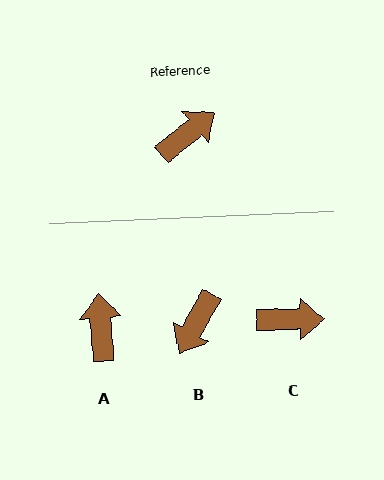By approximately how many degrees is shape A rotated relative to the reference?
Approximately 55 degrees counter-clockwise.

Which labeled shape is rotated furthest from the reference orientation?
B, about 158 degrees away.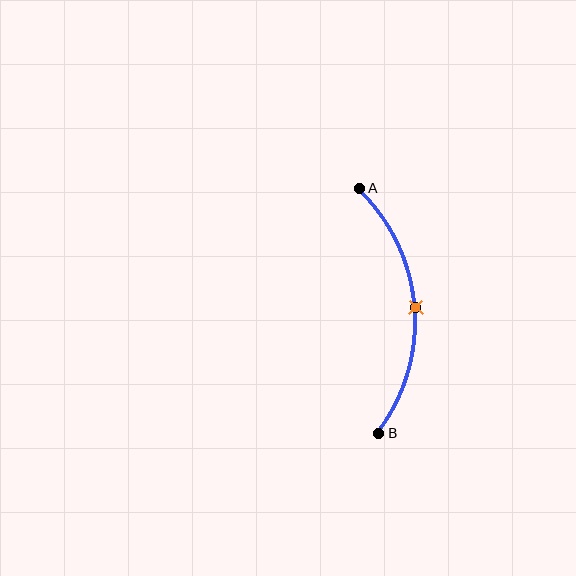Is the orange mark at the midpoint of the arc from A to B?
Yes. The orange mark lies on the arc at equal arc-length from both A and B — it is the arc midpoint.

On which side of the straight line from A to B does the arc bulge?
The arc bulges to the right of the straight line connecting A and B.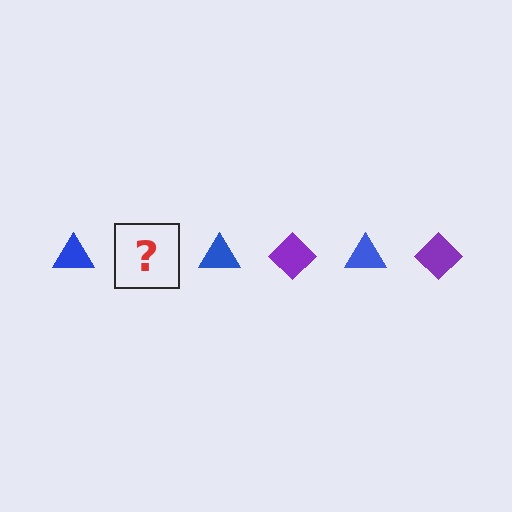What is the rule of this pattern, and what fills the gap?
The rule is that the pattern alternates between blue triangle and purple diamond. The gap should be filled with a purple diamond.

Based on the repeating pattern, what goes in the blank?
The blank should be a purple diamond.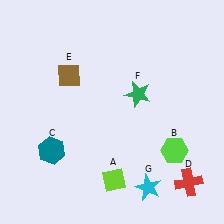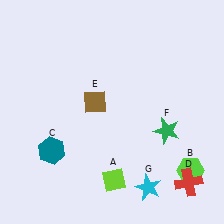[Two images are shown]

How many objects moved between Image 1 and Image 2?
3 objects moved between the two images.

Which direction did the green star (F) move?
The green star (F) moved down.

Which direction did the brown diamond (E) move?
The brown diamond (E) moved down.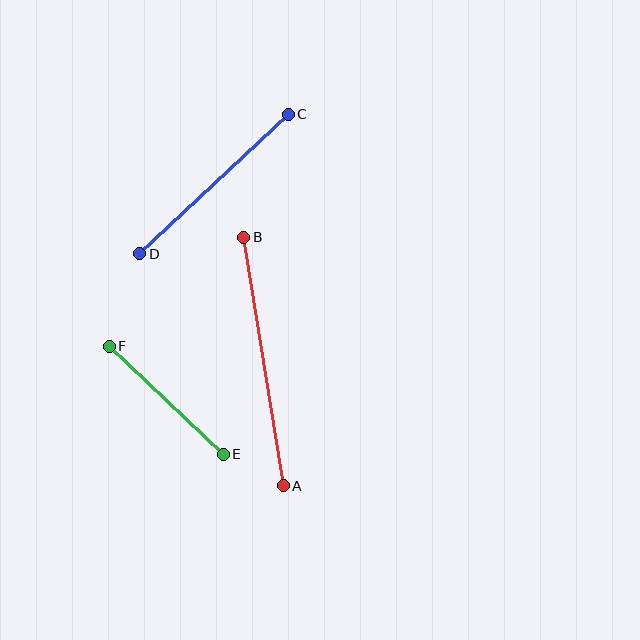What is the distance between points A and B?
The distance is approximately 251 pixels.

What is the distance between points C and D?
The distance is approximately 204 pixels.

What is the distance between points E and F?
The distance is approximately 157 pixels.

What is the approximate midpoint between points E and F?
The midpoint is at approximately (166, 400) pixels.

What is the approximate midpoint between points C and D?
The midpoint is at approximately (214, 184) pixels.